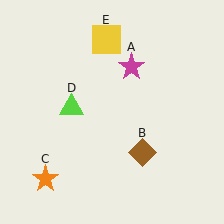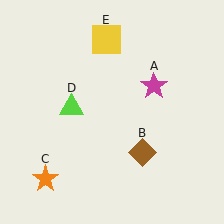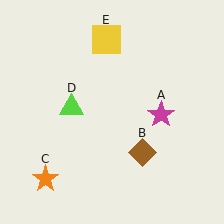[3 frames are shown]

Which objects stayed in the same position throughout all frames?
Brown diamond (object B) and orange star (object C) and lime triangle (object D) and yellow square (object E) remained stationary.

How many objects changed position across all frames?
1 object changed position: magenta star (object A).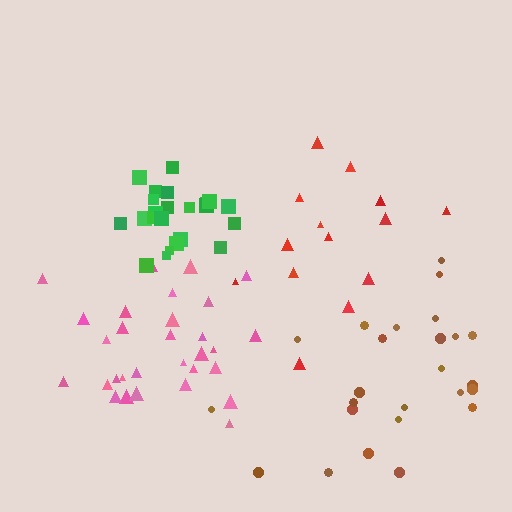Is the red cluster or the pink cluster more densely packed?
Pink.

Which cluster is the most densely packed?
Green.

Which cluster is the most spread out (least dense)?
Red.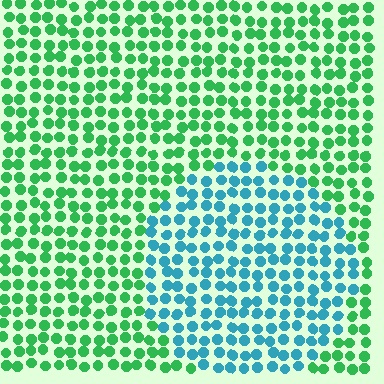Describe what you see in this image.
The image is filled with small green elements in a uniform arrangement. A circle-shaped region is visible where the elements are tinted to a slightly different hue, forming a subtle color boundary.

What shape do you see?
I see a circle.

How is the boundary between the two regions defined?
The boundary is defined purely by a slight shift in hue (about 55 degrees). Spacing, size, and orientation are identical on both sides.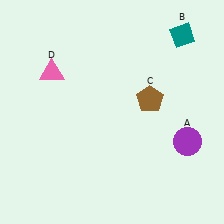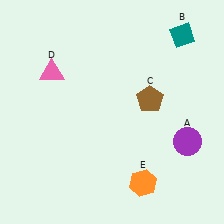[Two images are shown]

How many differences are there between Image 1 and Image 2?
There is 1 difference between the two images.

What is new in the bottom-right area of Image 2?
An orange hexagon (E) was added in the bottom-right area of Image 2.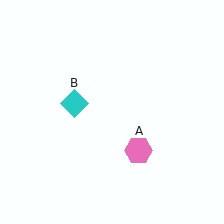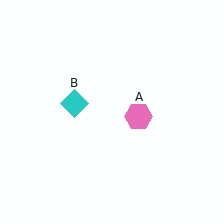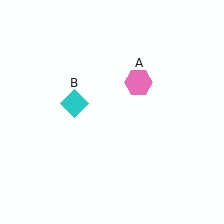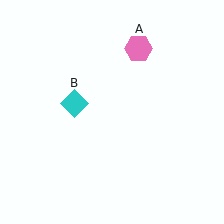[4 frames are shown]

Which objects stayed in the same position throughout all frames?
Cyan diamond (object B) remained stationary.